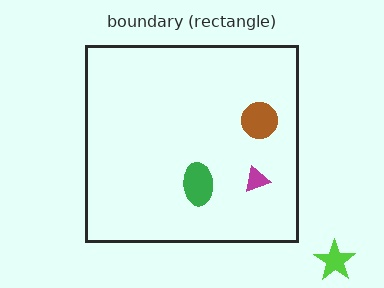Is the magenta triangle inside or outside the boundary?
Inside.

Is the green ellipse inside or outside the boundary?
Inside.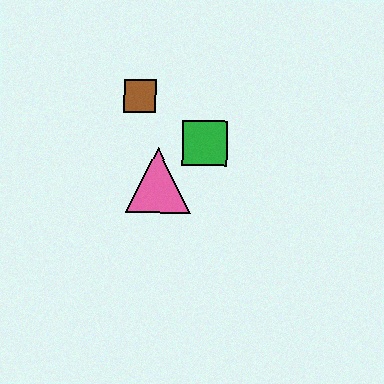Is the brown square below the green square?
No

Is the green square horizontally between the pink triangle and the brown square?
No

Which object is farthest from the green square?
The brown square is farthest from the green square.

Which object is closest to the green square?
The pink triangle is closest to the green square.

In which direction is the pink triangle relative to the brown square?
The pink triangle is below the brown square.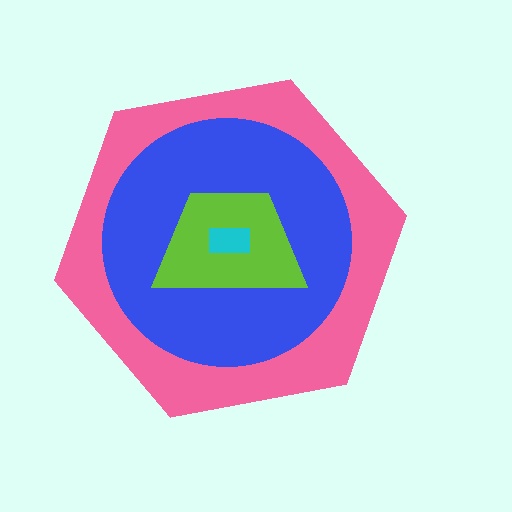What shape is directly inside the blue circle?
The lime trapezoid.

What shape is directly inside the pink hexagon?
The blue circle.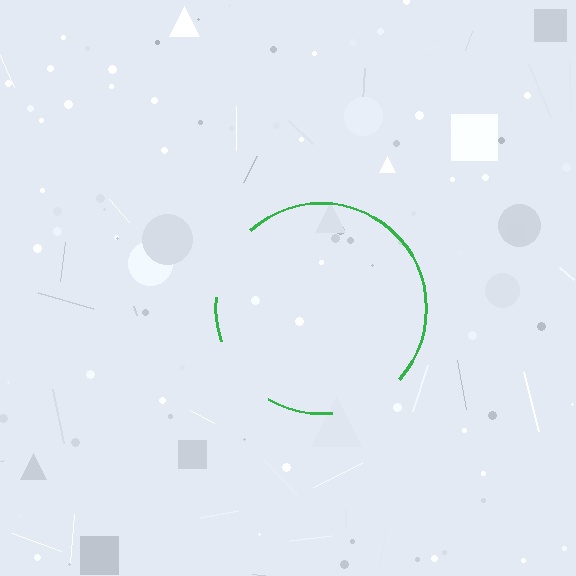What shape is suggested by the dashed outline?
The dashed outline suggests a circle.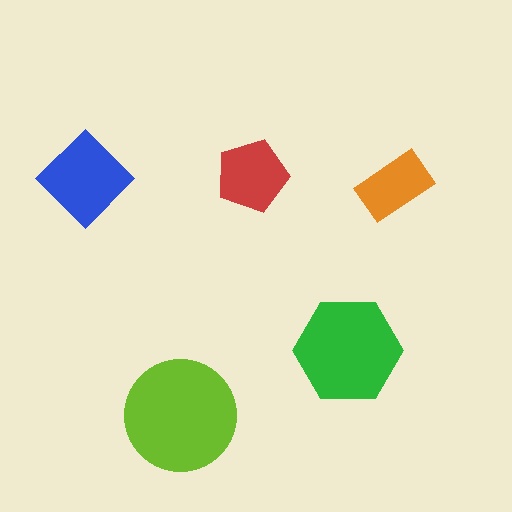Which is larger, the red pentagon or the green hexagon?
The green hexagon.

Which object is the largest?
The lime circle.